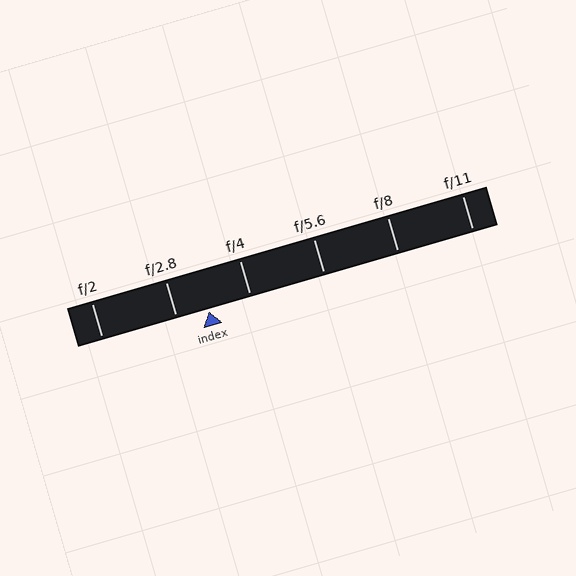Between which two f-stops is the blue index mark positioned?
The index mark is between f/2.8 and f/4.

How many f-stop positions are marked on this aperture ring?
There are 6 f-stop positions marked.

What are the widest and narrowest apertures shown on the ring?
The widest aperture shown is f/2 and the narrowest is f/11.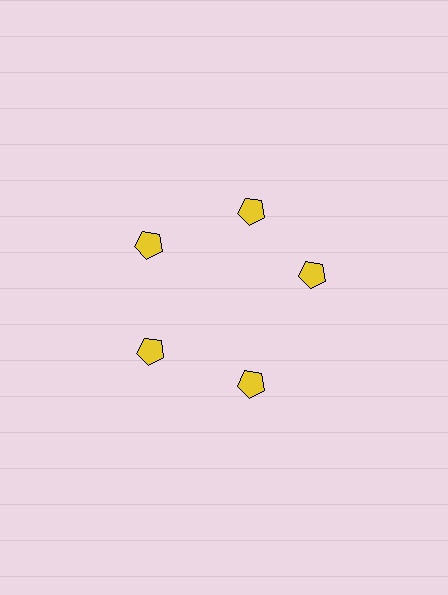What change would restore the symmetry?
The symmetry would be restored by rotating it back into even spacing with its neighbors so that all 5 pentagons sit at equal angles and equal distance from the center.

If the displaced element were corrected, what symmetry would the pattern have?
It would have 5-fold rotational symmetry — the pattern would map onto itself every 72 degrees.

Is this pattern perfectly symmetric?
No. The 5 yellow pentagons are arranged in a ring, but one element near the 3 o'clock position is rotated out of alignment along the ring, breaking the 5-fold rotational symmetry.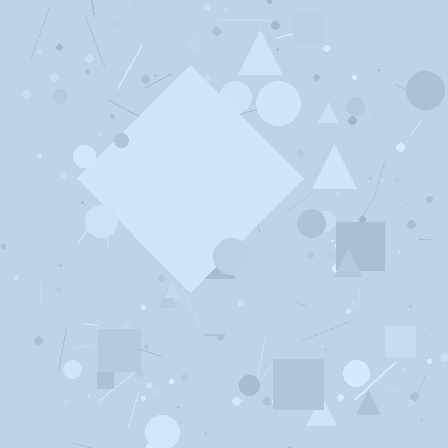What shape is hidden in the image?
A diamond is hidden in the image.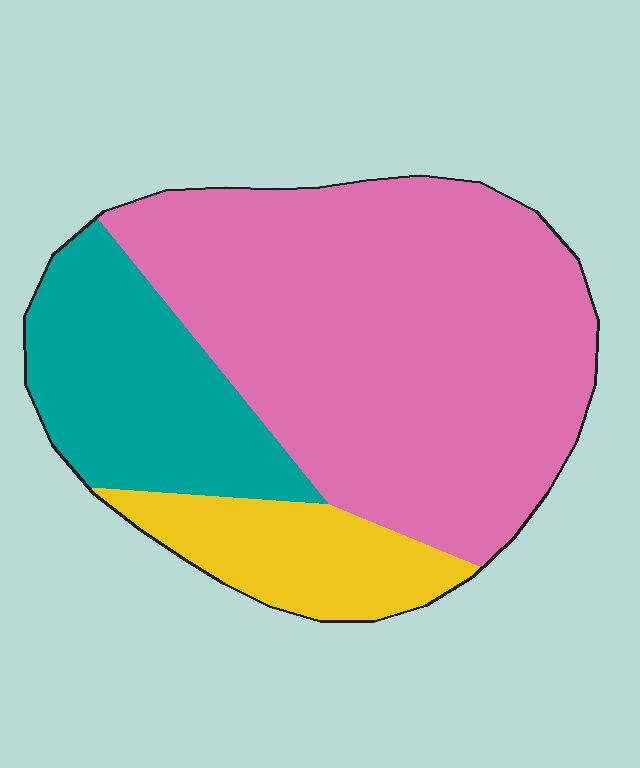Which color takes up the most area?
Pink, at roughly 65%.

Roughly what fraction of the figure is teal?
Teal covers 23% of the figure.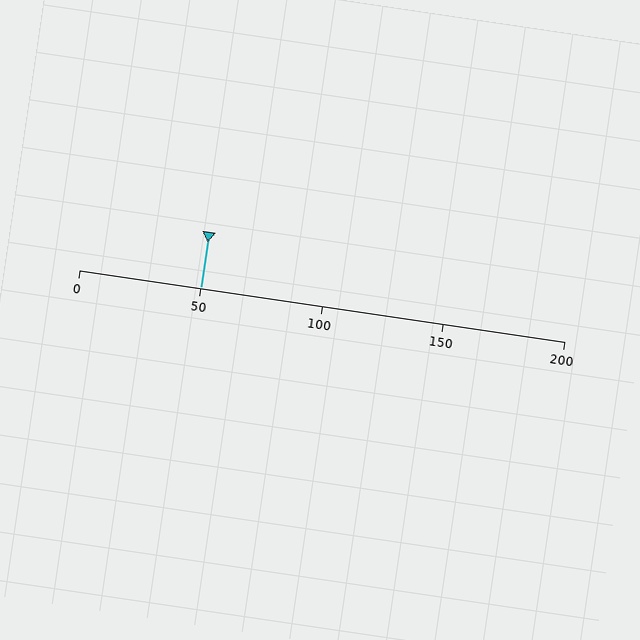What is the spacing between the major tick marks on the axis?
The major ticks are spaced 50 apart.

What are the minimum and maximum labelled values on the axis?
The axis runs from 0 to 200.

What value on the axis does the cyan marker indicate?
The marker indicates approximately 50.